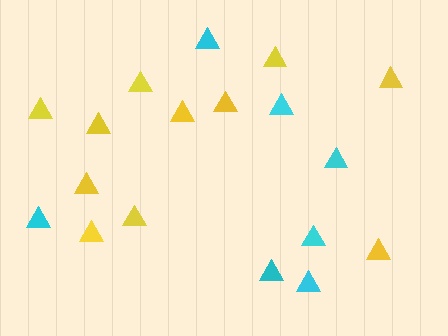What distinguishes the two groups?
There are 2 groups: one group of yellow triangles (11) and one group of cyan triangles (7).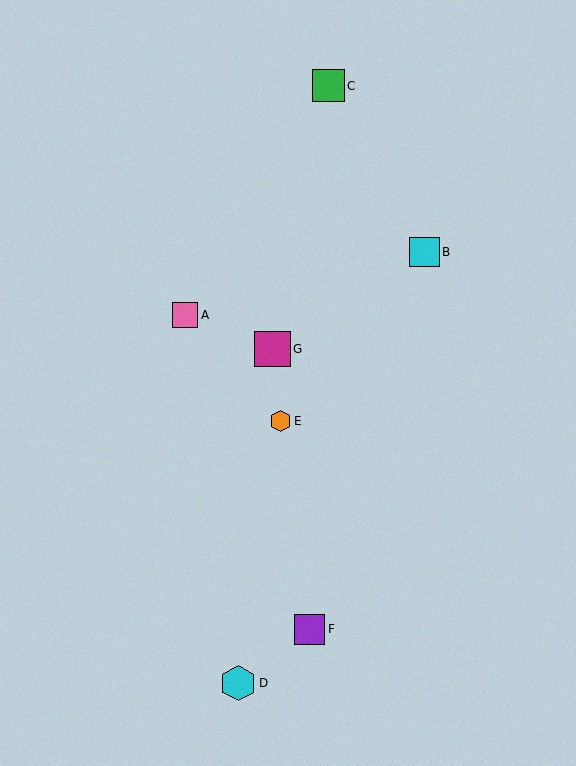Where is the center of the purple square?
The center of the purple square is at (310, 629).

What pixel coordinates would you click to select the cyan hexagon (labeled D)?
Click at (238, 683) to select the cyan hexagon D.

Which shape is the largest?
The magenta square (labeled G) is the largest.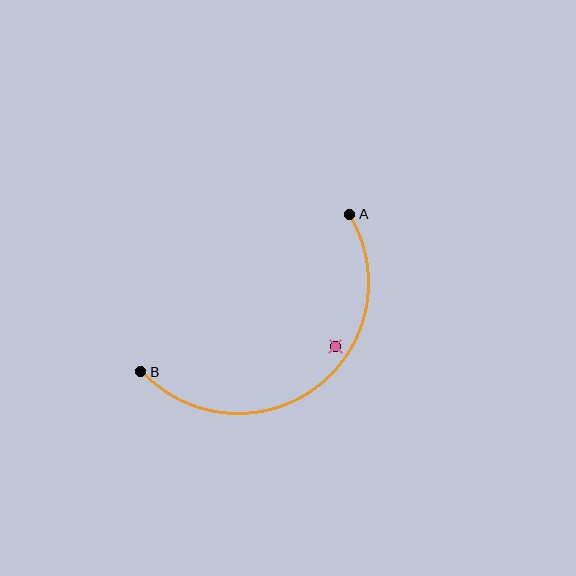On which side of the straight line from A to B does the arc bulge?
The arc bulges below and to the right of the straight line connecting A and B.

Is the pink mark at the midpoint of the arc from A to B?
No — the pink mark does not lie on the arc at all. It sits slightly inside the curve.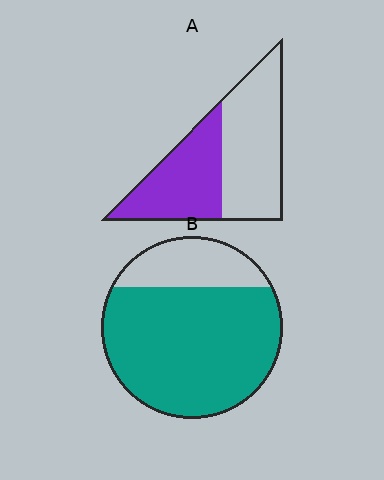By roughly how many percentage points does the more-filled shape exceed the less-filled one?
By roughly 35 percentage points (B over A).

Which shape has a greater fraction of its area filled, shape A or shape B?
Shape B.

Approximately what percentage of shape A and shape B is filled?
A is approximately 45% and B is approximately 75%.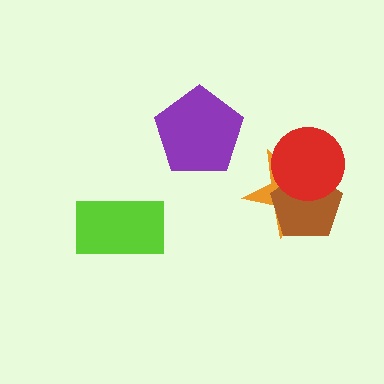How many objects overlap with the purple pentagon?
0 objects overlap with the purple pentagon.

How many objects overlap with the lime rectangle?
0 objects overlap with the lime rectangle.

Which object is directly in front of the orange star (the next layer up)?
The brown pentagon is directly in front of the orange star.